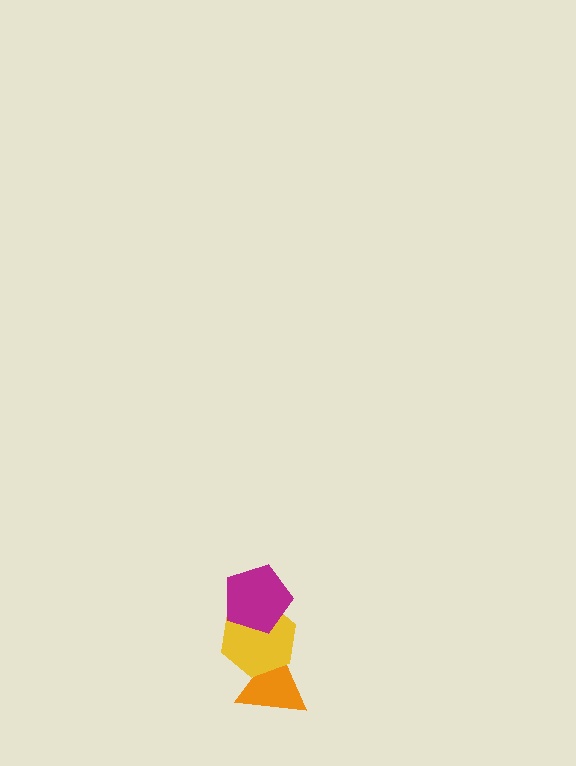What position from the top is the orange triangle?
The orange triangle is 3rd from the top.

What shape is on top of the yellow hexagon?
The magenta pentagon is on top of the yellow hexagon.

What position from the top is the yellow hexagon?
The yellow hexagon is 2nd from the top.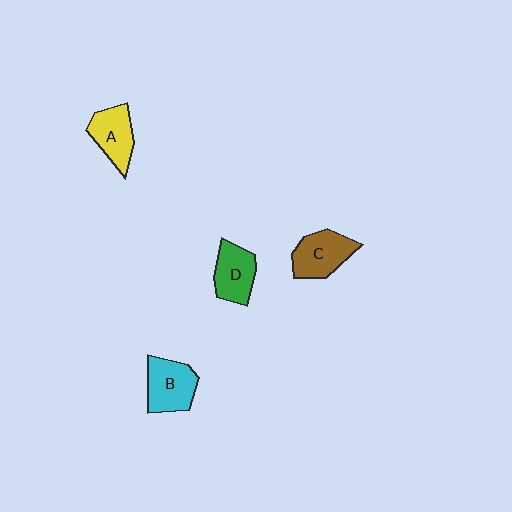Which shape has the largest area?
Shape B (cyan).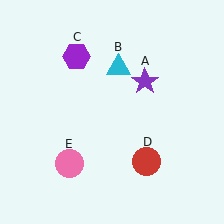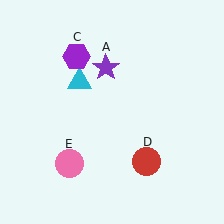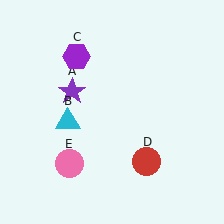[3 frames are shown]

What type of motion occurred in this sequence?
The purple star (object A), cyan triangle (object B) rotated counterclockwise around the center of the scene.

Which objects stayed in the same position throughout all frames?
Purple hexagon (object C) and red circle (object D) and pink circle (object E) remained stationary.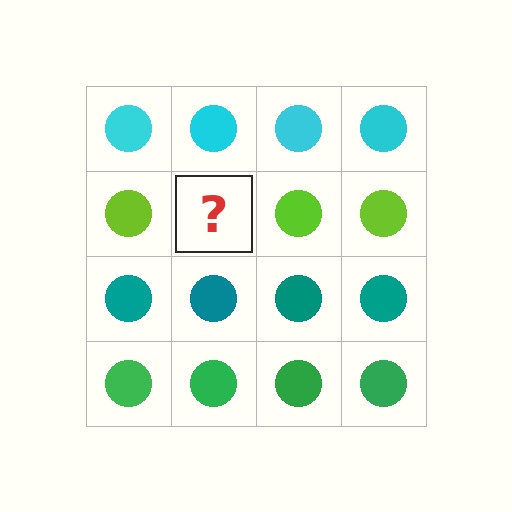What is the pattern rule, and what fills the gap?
The rule is that each row has a consistent color. The gap should be filled with a lime circle.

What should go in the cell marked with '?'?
The missing cell should contain a lime circle.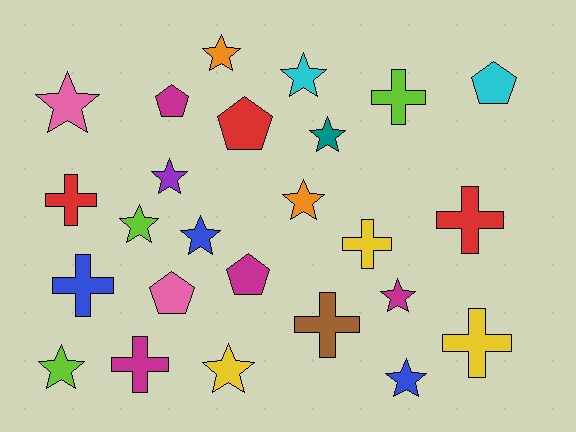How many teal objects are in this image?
There is 1 teal object.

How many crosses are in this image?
There are 8 crosses.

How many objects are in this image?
There are 25 objects.